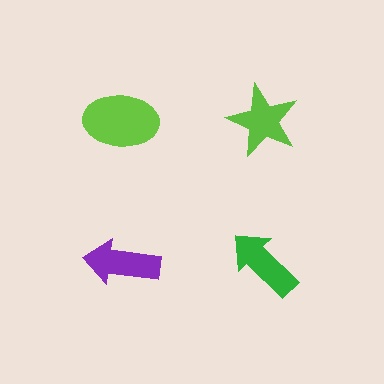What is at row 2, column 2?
A green arrow.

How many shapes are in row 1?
2 shapes.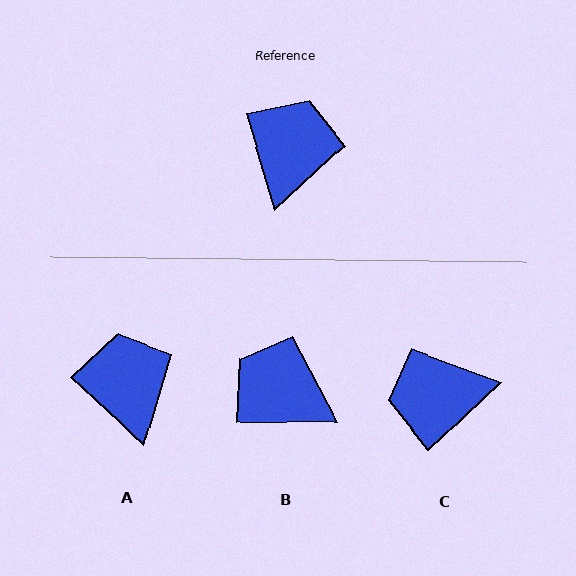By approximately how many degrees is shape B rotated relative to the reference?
Approximately 75 degrees counter-clockwise.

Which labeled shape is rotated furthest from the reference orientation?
C, about 117 degrees away.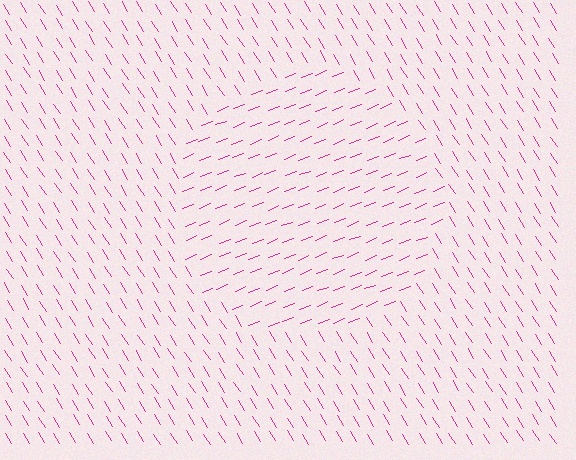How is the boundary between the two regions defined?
The boundary is defined purely by a change in line orientation (approximately 80 degrees difference). All lines are the same color and thickness.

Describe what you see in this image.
The image is filled with small magenta line segments. A circle region in the image has lines oriented differently from the surrounding lines, creating a visible texture boundary.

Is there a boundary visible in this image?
Yes, there is a texture boundary formed by a change in line orientation.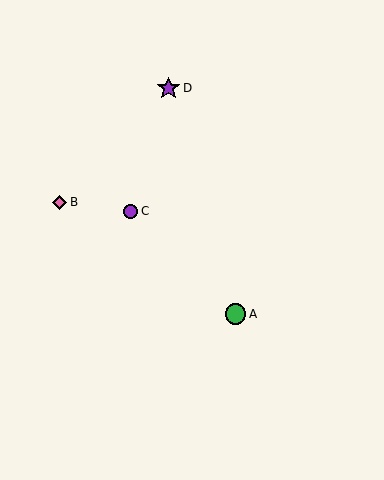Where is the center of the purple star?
The center of the purple star is at (169, 88).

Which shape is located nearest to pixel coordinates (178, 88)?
The purple star (labeled D) at (169, 88) is nearest to that location.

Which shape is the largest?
The purple star (labeled D) is the largest.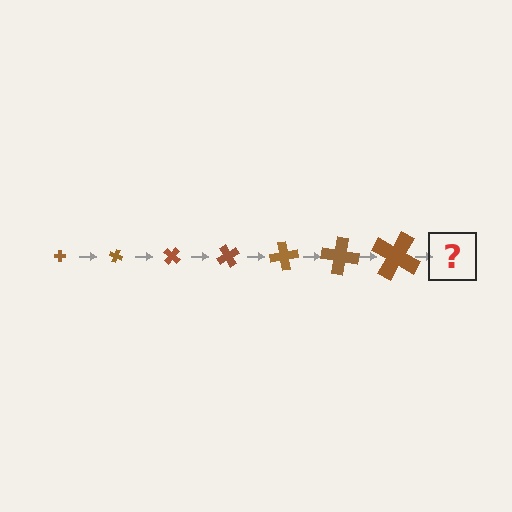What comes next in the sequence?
The next element should be a cross, larger than the previous one and rotated 140 degrees from the start.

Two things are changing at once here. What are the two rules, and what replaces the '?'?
The two rules are that the cross grows larger each step and it rotates 20 degrees each step. The '?' should be a cross, larger than the previous one and rotated 140 degrees from the start.